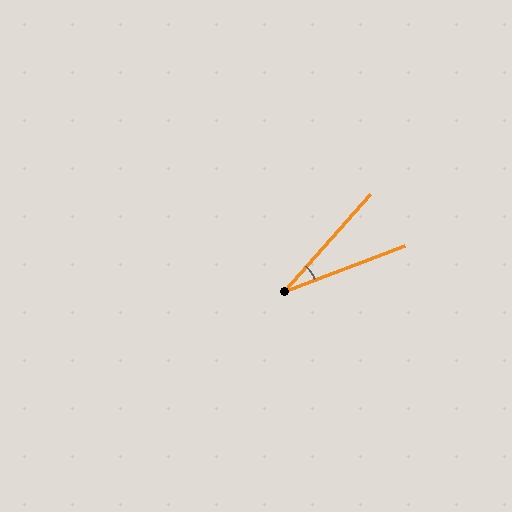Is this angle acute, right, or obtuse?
It is acute.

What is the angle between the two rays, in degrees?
Approximately 28 degrees.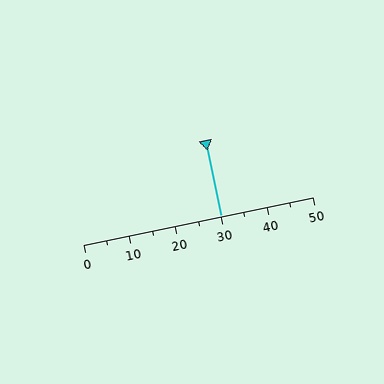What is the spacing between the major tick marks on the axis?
The major ticks are spaced 10 apart.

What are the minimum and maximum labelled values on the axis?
The axis runs from 0 to 50.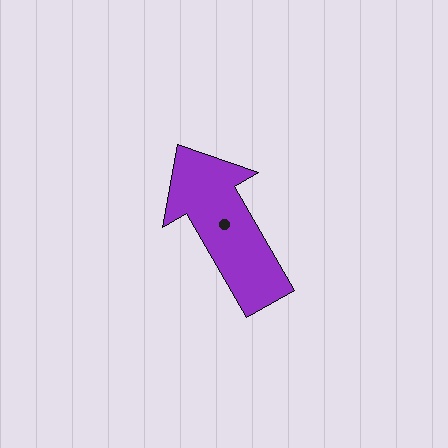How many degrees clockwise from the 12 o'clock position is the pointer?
Approximately 330 degrees.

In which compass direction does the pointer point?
Northwest.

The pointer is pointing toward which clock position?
Roughly 11 o'clock.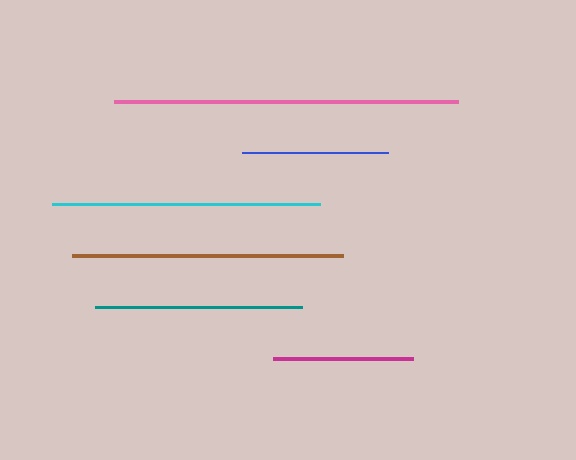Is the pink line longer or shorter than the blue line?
The pink line is longer than the blue line.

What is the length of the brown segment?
The brown segment is approximately 271 pixels long.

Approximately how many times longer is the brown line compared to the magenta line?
The brown line is approximately 1.9 times the length of the magenta line.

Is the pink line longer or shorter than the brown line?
The pink line is longer than the brown line.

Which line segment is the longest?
The pink line is the longest at approximately 345 pixels.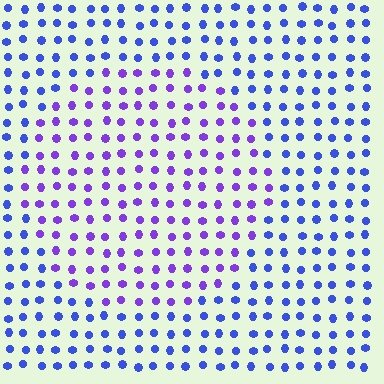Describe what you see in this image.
The image is filled with small blue elements in a uniform arrangement. A circle-shaped region is visible where the elements are tinted to a slightly different hue, forming a subtle color boundary.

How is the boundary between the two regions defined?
The boundary is defined purely by a slight shift in hue (about 36 degrees). Spacing, size, and orientation are identical on both sides.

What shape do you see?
I see a circle.